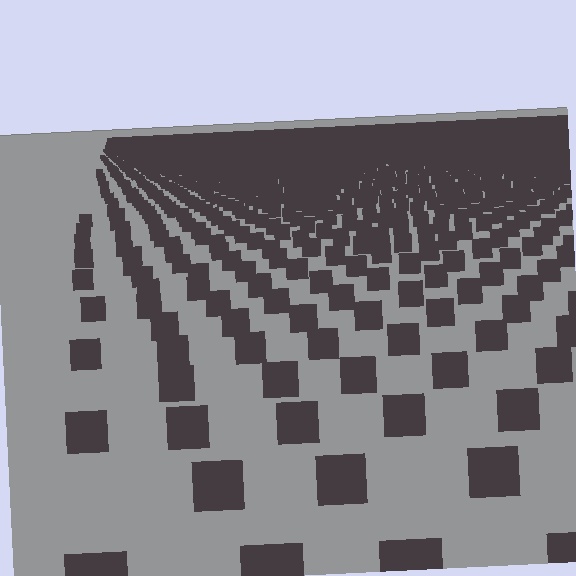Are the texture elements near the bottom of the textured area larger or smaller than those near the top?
Larger. Near the bottom, elements are closer to the viewer and appear at a bigger on-screen size.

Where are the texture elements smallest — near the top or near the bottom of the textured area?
Near the top.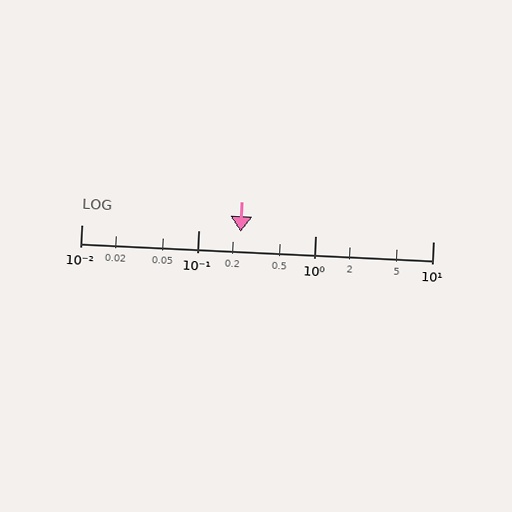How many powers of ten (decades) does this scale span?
The scale spans 3 decades, from 0.01 to 10.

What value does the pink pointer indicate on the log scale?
The pointer indicates approximately 0.23.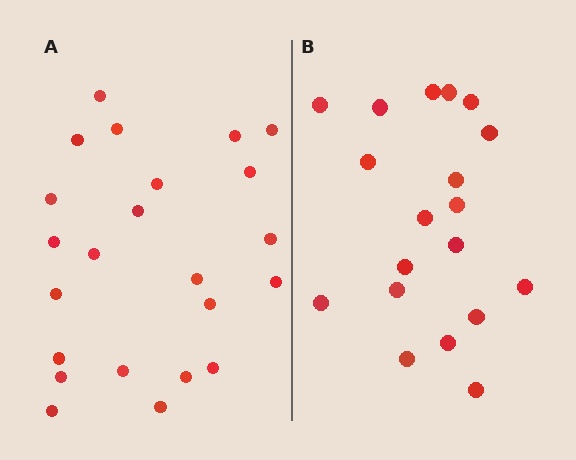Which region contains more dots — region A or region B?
Region A (the left region) has more dots.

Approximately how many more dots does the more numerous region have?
Region A has about 4 more dots than region B.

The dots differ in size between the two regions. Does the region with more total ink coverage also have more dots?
No. Region B has more total ink coverage because its dots are larger, but region A actually contains more individual dots. Total area can be misleading — the number of items is what matters here.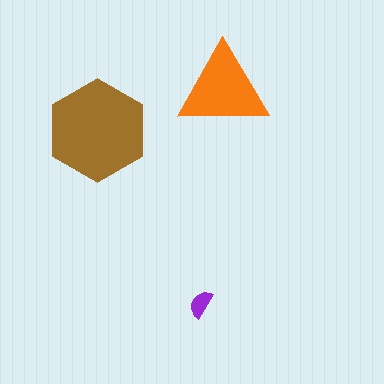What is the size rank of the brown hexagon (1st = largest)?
1st.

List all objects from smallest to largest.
The purple semicircle, the orange triangle, the brown hexagon.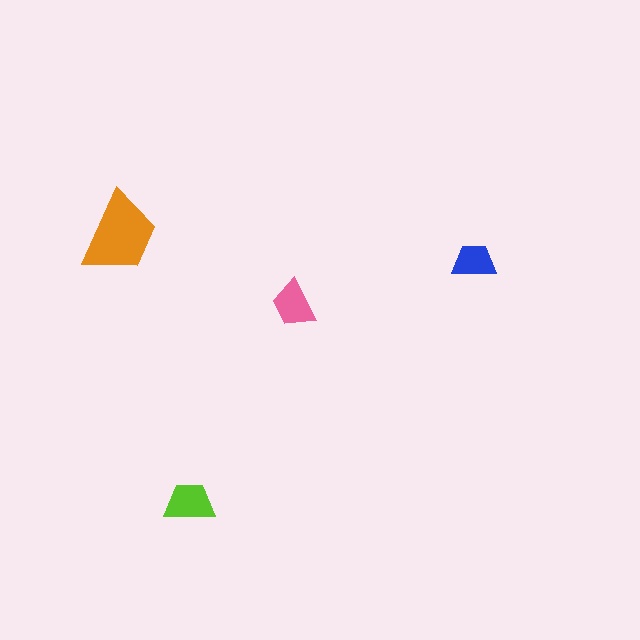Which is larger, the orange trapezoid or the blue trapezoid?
The orange one.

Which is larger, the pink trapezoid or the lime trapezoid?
The lime one.